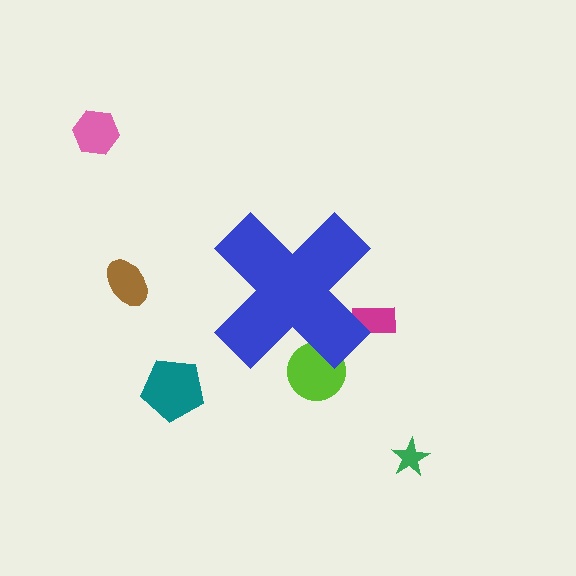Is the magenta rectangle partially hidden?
Yes, the magenta rectangle is partially hidden behind the blue cross.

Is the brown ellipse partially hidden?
No, the brown ellipse is fully visible.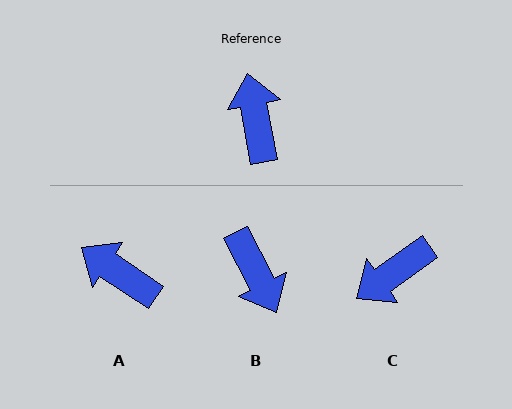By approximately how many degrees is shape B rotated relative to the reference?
Approximately 163 degrees clockwise.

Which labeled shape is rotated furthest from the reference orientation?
B, about 163 degrees away.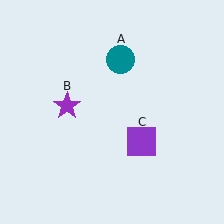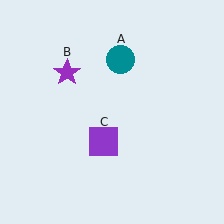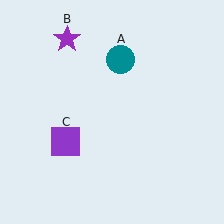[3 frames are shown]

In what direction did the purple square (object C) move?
The purple square (object C) moved left.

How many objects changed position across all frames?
2 objects changed position: purple star (object B), purple square (object C).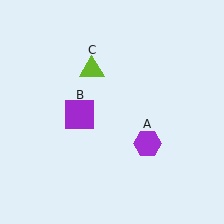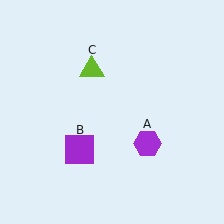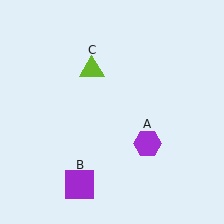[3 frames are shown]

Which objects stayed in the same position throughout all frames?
Purple hexagon (object A) and lime triangle (object C) remained stationary.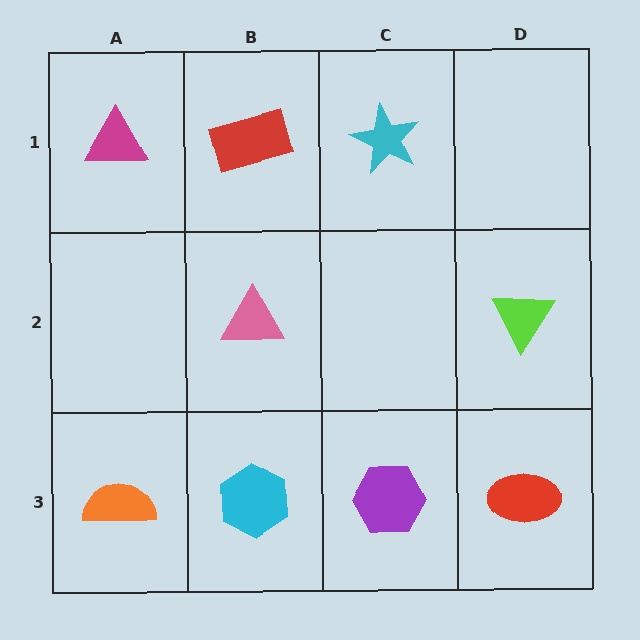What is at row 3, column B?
A cyan hexagon.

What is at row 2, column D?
A lime triangle.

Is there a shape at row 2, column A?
No, that cell is empty.